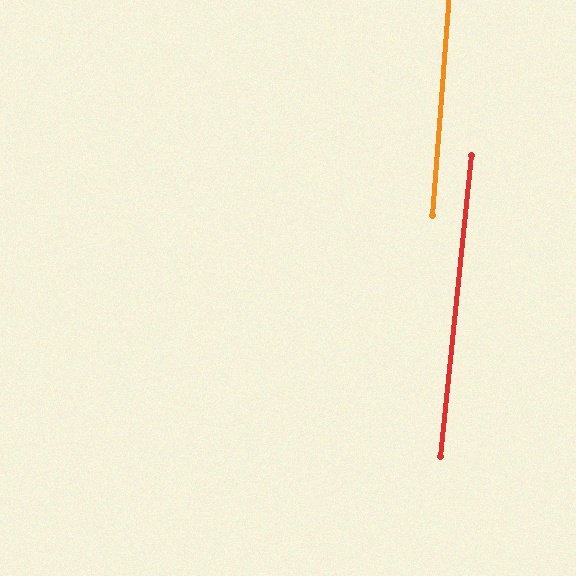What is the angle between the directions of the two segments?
Approximately 2 degrees.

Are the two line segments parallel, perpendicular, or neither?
Parallel — their directions differ by only 1.7°.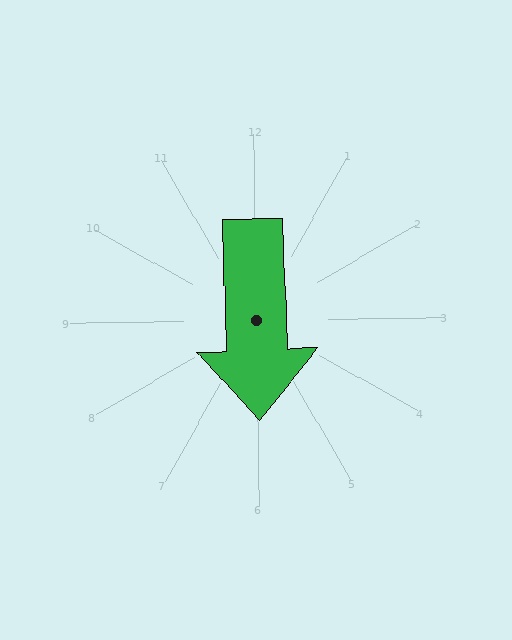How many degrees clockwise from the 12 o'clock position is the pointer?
Approximately 179 degrees.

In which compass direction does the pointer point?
South.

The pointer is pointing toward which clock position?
Roughly 6 o'clock.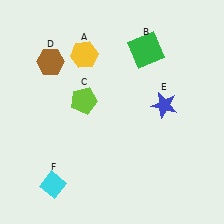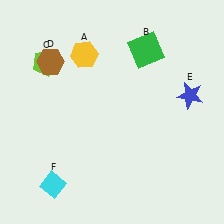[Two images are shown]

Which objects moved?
The objects that moved are: the lime pentagon (C), the blue star (E).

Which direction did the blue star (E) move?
The blue star (E) moved right.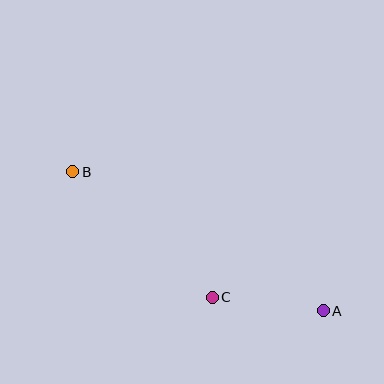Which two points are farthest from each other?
Points A and B are farthest from each other.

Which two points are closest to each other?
Points A and C are closest to each other.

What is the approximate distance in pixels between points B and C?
The distance between B and C is approximately 188 pixels.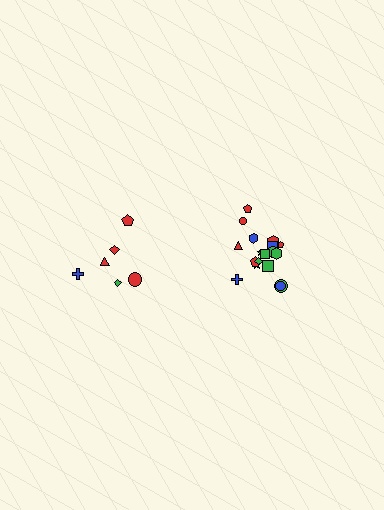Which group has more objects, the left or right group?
The right group.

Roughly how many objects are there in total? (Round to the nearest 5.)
Roughly 25 objects in total.